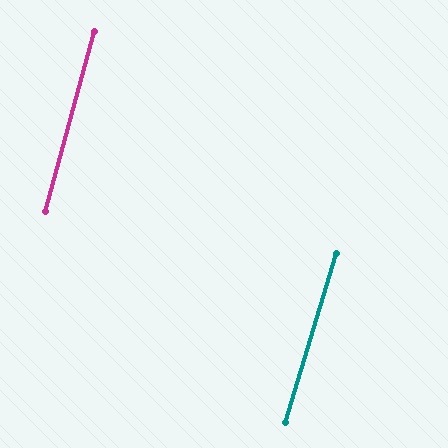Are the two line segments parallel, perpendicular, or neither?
Parallel — their directions differ by only 1.4°.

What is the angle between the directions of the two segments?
Approximately 1 degree.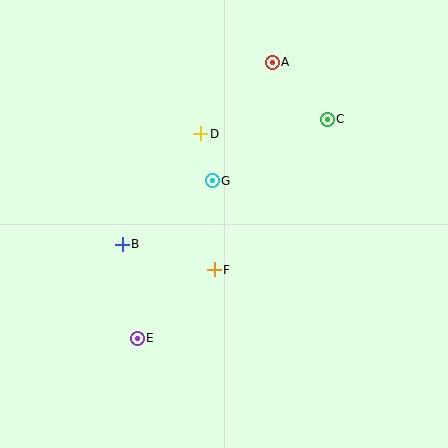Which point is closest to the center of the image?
Point G at (212, 181) is closest to the center.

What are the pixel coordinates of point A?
Point A is at (272, 62).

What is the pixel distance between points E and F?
The distance between E and F is 103 pixels.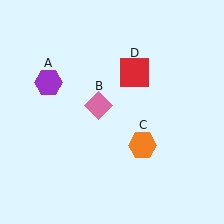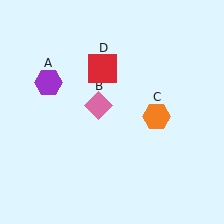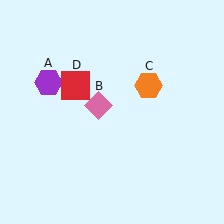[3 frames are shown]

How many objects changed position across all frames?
2 objects changed position: orange hexagon (object C), red square (object D).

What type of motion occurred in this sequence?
The orange hexagon (object C), red square (object D) rotated counterclockwise around the center of the scene.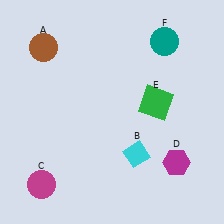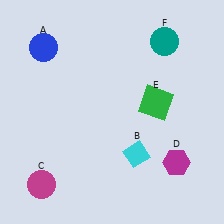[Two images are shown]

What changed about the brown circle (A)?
In Image 1, A is brown. In Image 2, it changed to blue.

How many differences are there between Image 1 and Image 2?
There is 1 difference between the two images.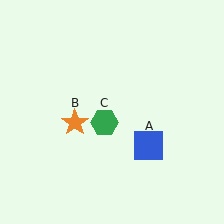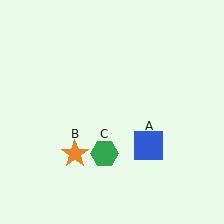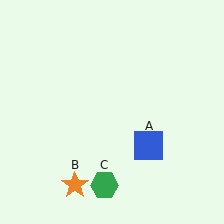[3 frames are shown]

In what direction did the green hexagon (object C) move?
The green hexagon (object C) moved down.